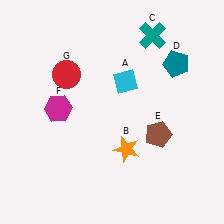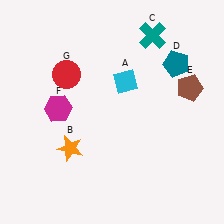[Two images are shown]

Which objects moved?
The objects that moved are: the orange star (B), the brown pentagon (E).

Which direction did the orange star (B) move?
The orange star (B) moved left.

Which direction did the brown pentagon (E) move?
The brown pentagon (E) moved up.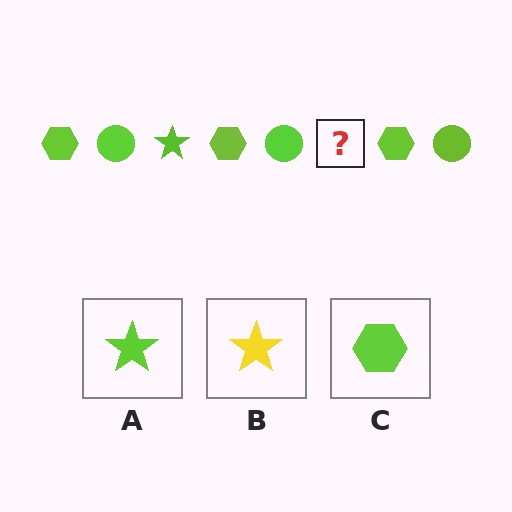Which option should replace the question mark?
Option A.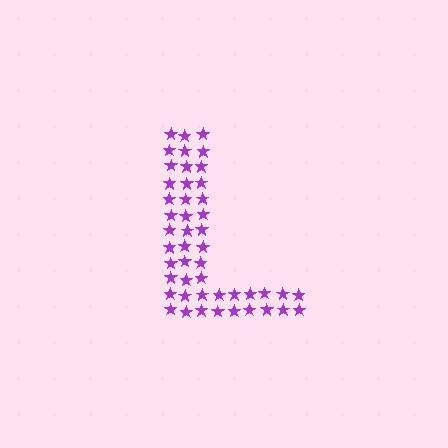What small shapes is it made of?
It is made of small stars.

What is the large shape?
The large shape is the letter L.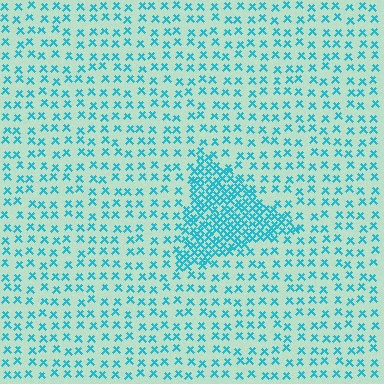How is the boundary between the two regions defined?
The boundary is defined by a change in element density (approximately 2.8x ratio). All elements are the same color, size, and shape.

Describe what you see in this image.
The image contains small cyan elements arranged at two different densities. A triangle-shaped region is visible where the elements are more densely packed than the surrounding area.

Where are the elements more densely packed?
The elements are more densely packed inside the triangle boundary.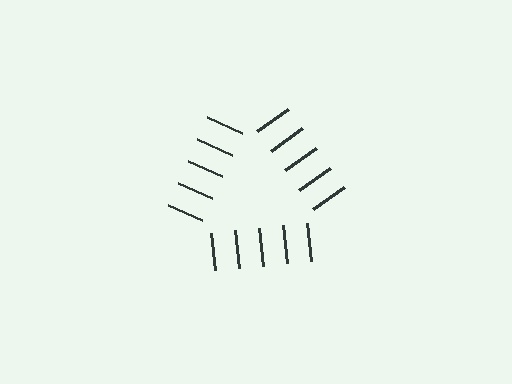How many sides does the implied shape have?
3 sides — the line-ends trace a triangle.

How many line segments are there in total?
15 — 5 along each of the 3 edges.